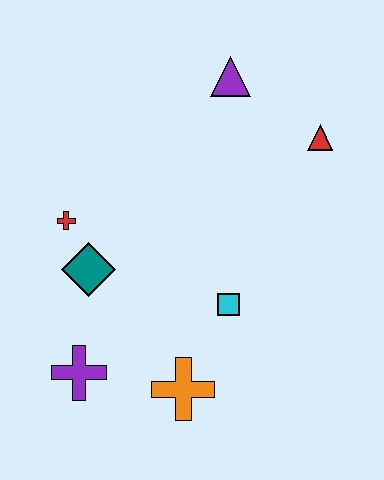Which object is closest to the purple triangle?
The red triangle is closest to the purple triangle.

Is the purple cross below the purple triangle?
Yes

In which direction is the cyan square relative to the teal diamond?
The cyan square is to the right of the teal diamond.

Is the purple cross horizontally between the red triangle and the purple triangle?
No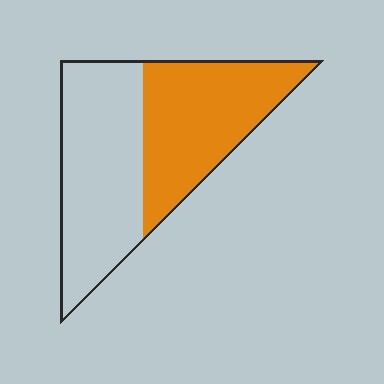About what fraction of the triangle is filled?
About one half (1/2).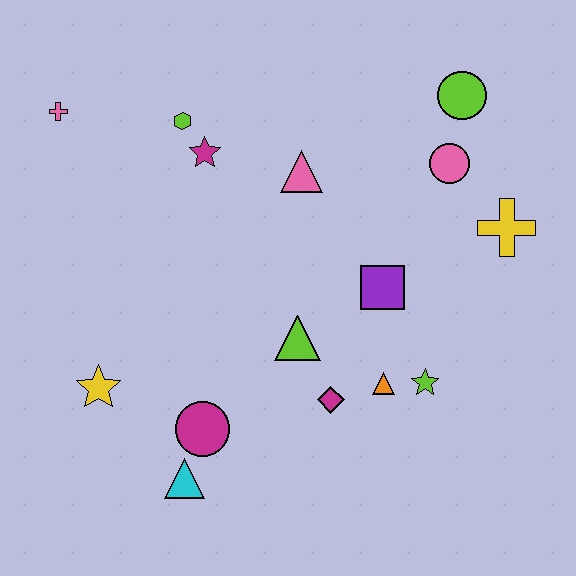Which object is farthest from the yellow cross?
The pink cross is farthest from the yellow cross.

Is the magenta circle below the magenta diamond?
Yes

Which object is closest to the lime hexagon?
The magenta star is closest to the lime hexagon.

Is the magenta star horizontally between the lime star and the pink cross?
Yes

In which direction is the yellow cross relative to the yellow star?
The yellow cross is to the right of the yellow star.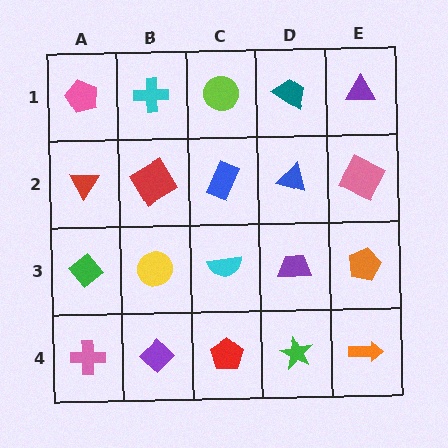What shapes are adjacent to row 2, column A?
A pink pentagon (row 1, column A), a green diamond (row 3, column A), a red diamond (row 2, column B).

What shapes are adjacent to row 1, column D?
A blue triangle (row 2, column D), a lime circle (row 1, column C), a purple triangle (row 1, column E).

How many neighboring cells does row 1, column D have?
3.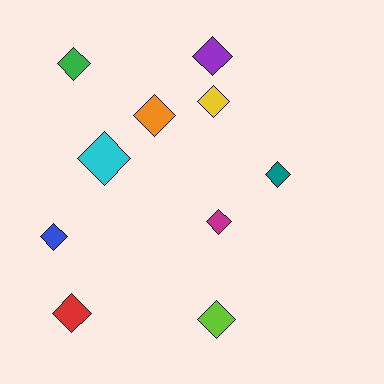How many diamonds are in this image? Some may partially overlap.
There are 10 diamonds.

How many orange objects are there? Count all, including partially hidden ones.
There is 1 orange object.